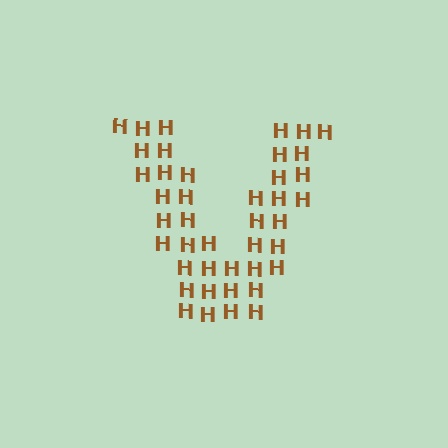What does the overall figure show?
The overall figure shows the letter V.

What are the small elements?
The small elements are letter H's.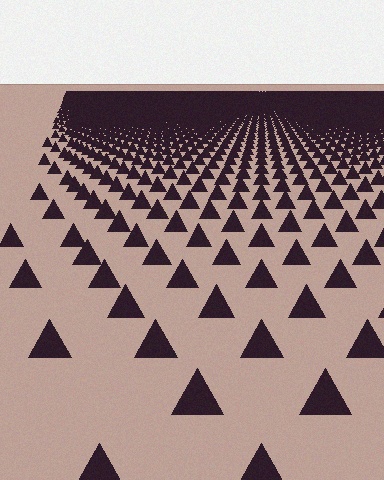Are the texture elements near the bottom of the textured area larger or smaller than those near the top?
Larger. Near the bottom, elements are closer to the viewer and appear at a bigger on-screen size.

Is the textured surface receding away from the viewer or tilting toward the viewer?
The surface is receding away from the viewer. Texture elements get smaller and denser toward the top.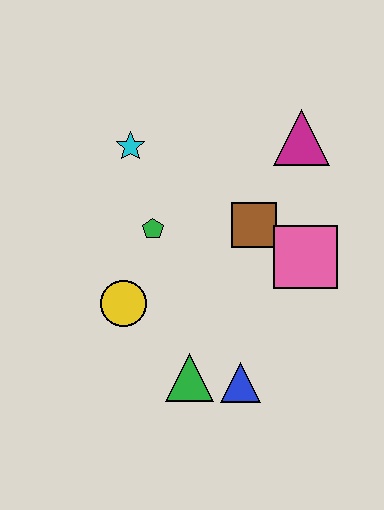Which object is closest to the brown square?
The pink square is closest to the brown square.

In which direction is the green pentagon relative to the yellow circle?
The green pentagon is above the yellow circle.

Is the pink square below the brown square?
Yes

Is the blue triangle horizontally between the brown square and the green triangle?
Yes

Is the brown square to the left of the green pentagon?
No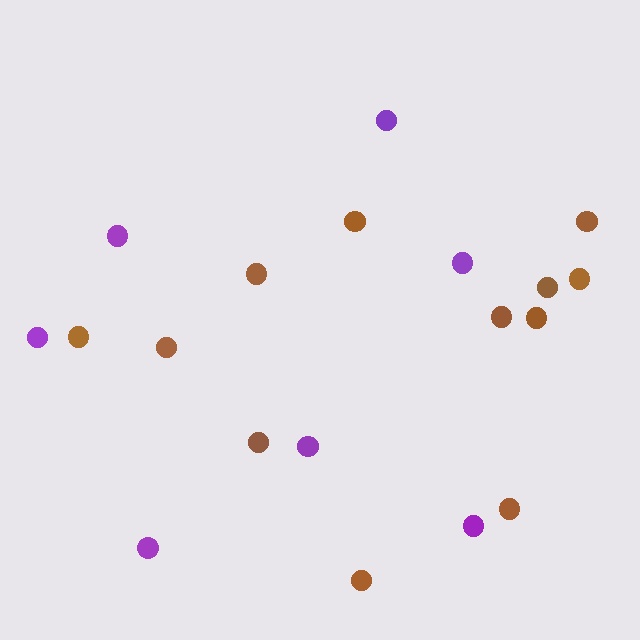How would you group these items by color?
There are 2 groups: one group of purple circles (7) and one group of brown circles (12).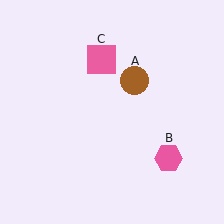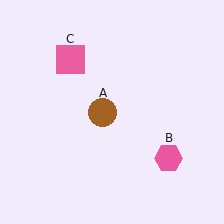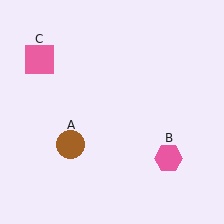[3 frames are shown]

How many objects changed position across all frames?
2 objects changed position: brown circle (object A), pink square (object C).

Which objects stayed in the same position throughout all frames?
Pink hexagon (object B) remained stationary.